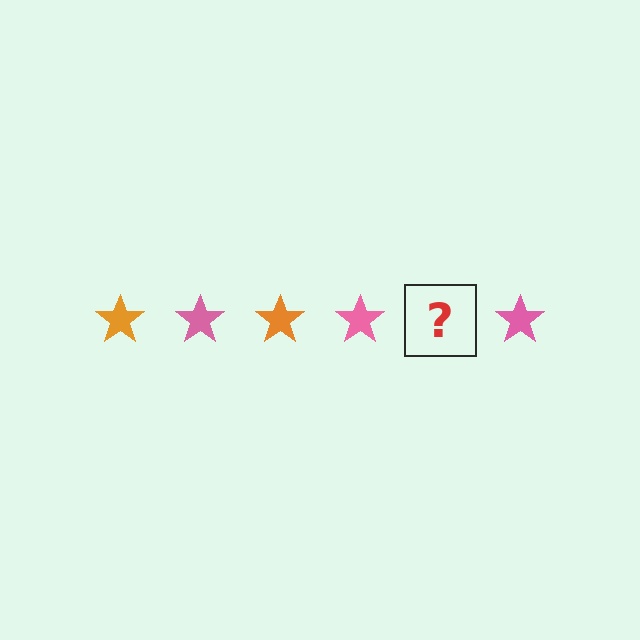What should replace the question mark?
The question mark should be replaced with an orange star.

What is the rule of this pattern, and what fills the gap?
The rule is that the pattern cycles through orange, pink stars. The gap should be filled with an orange star.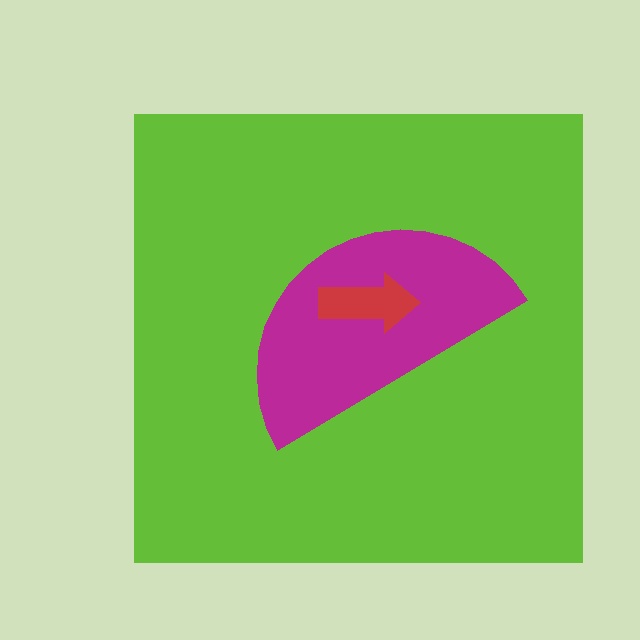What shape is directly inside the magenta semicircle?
The red arrow.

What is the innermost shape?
The red arrow.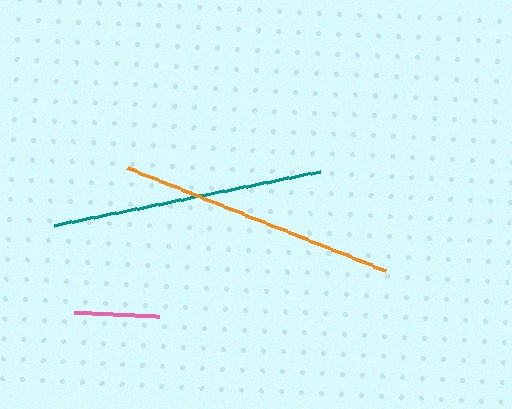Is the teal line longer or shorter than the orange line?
The orange line is longer than the teal line.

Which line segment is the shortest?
The pink line is the shortest at approximately 86 pixels.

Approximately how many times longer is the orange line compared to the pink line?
The orange line is approximately 3.2 times the length of the pink line.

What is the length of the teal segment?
The teal segment is approximately 271 pixels long.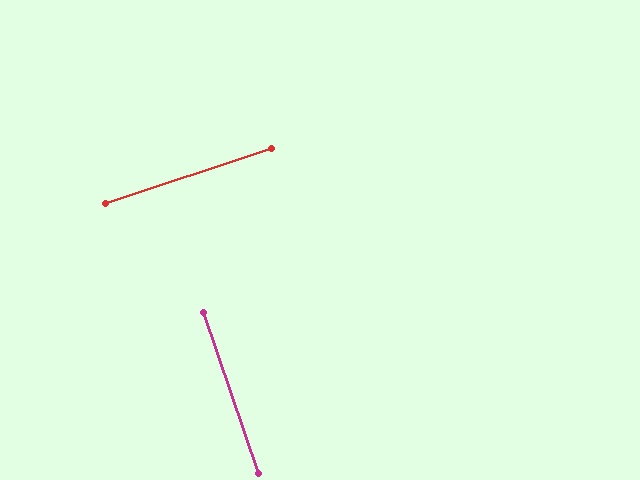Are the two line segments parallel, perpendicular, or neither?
Perpendicular — they meet at approximately 89°.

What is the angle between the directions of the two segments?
Approximately 89 degrees.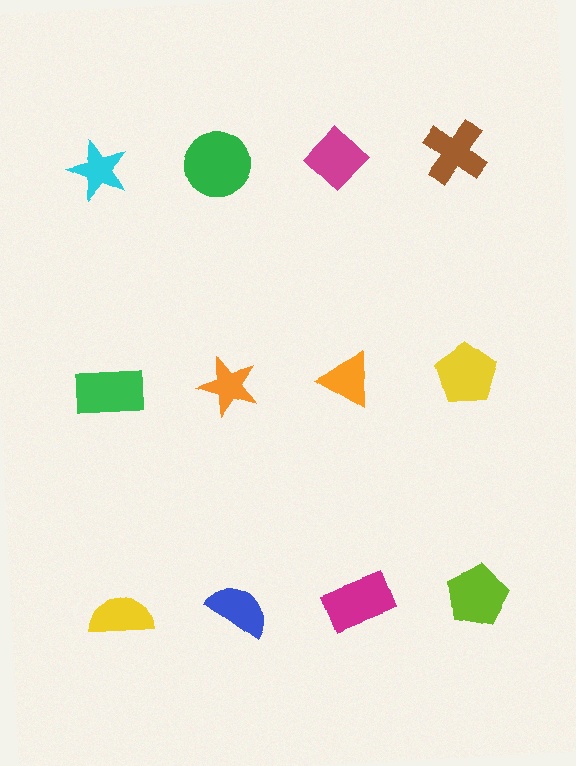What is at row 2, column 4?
A yellow pentagon.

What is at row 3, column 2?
A blue semicircle.